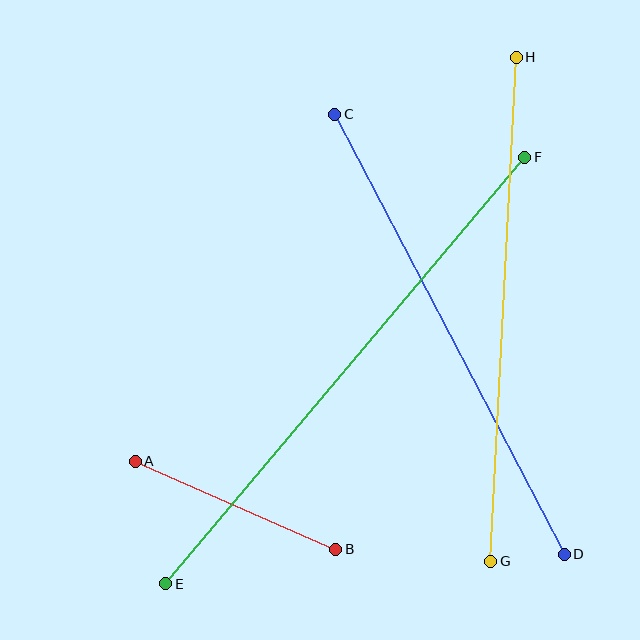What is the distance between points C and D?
The distance is approximately 496 pixels.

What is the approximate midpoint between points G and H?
The midpoint is at approximately (504, 309) pixels.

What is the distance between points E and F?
The distance is approximately 557 pixels.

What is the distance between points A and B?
The distance is approximately 219 pixels.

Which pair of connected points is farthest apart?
Points E and F are farthest apart.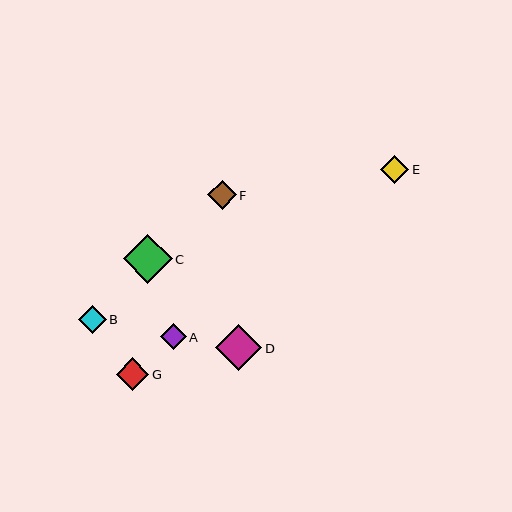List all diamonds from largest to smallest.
From largest to smallest: C, D, G, F, E, B, A.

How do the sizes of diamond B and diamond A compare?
Diamond B and diamond A are approximately the same size.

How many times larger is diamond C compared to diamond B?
Diamond C is approximately 1.8 times the size of diamond B.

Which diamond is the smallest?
Diamond A is the smallest with a size of approximately 26 pixels.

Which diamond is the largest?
Diamond C is the largest with a size of approximately 49 pixels.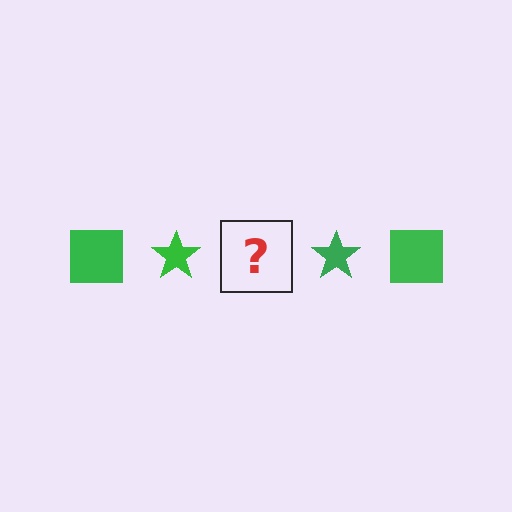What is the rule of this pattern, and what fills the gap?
The rule is that the pattern cycles through square, star shapes in green. The gap should be filled with a green square.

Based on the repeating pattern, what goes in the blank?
The blank should be a green square.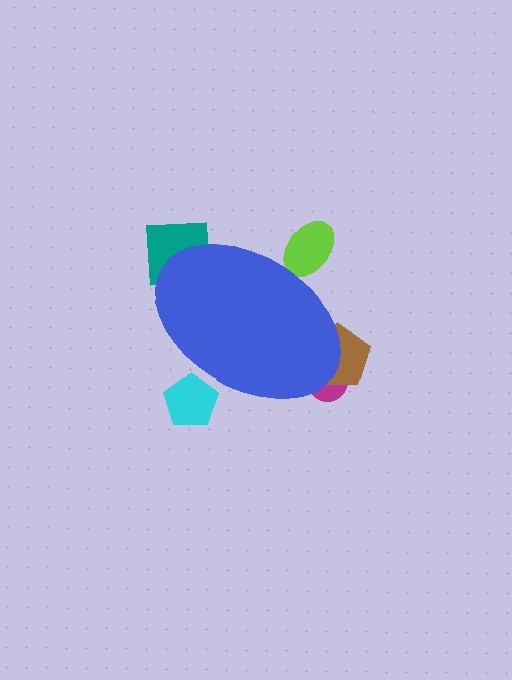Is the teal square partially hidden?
Yes, the teal square is partially hidden behind the blue ellipse.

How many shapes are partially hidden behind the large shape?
5 shapes are partially hidden.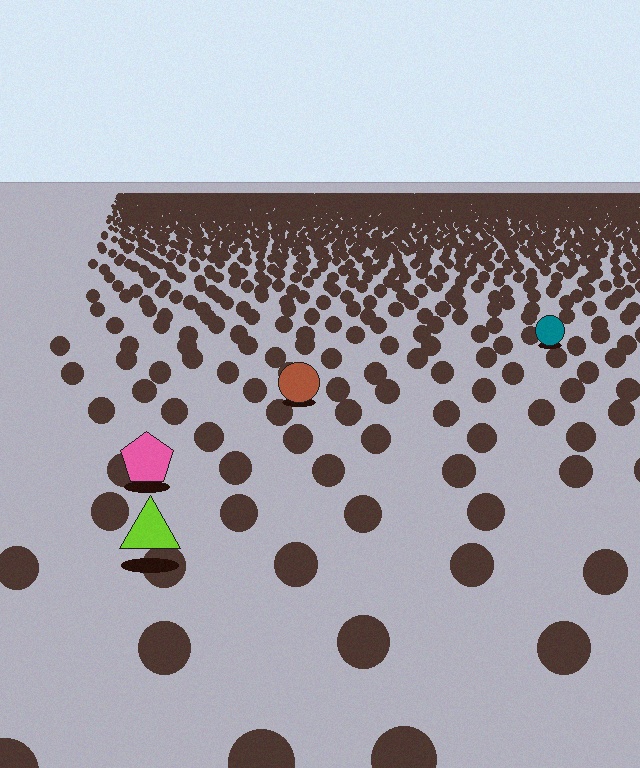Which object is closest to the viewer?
The lime triangle is closest. The texture marks near it are larger and more spread out.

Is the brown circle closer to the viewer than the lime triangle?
No. The lime triangle is closer — you can tell from the texture gradient: the ground texture is coarser near it.